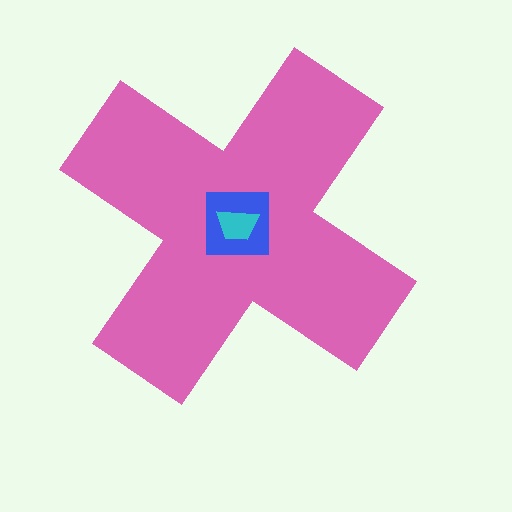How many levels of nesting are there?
3.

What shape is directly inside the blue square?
The cyan trapezoid.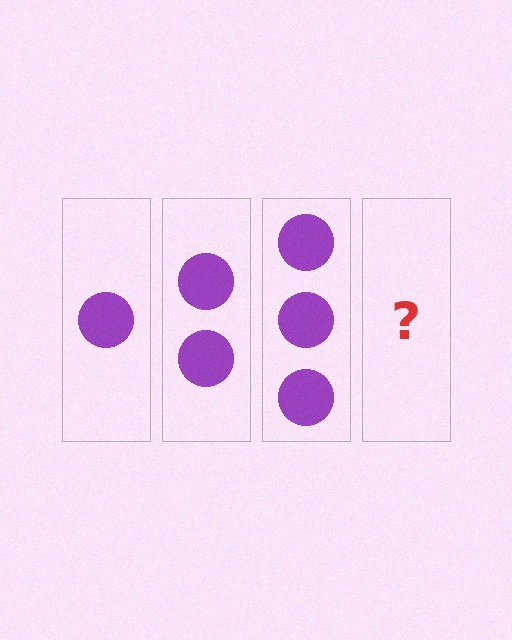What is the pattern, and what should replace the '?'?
The pattern is that each step adds one more circle. The '?' should be 4 circles.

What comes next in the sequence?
The next element should be 4 circles.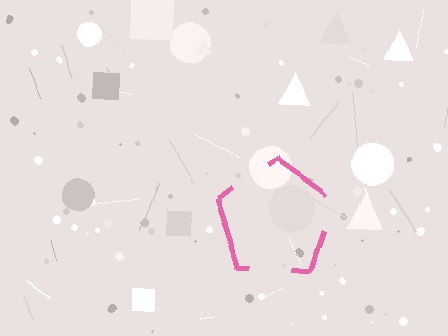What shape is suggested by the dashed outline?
The dashed outline suggests a pentagon.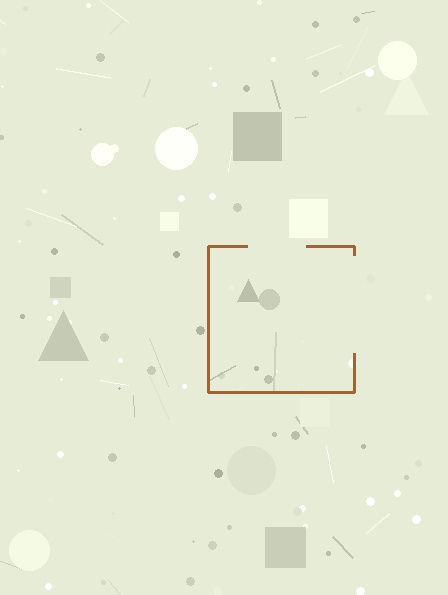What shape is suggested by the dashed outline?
The dashed outline suggests a square.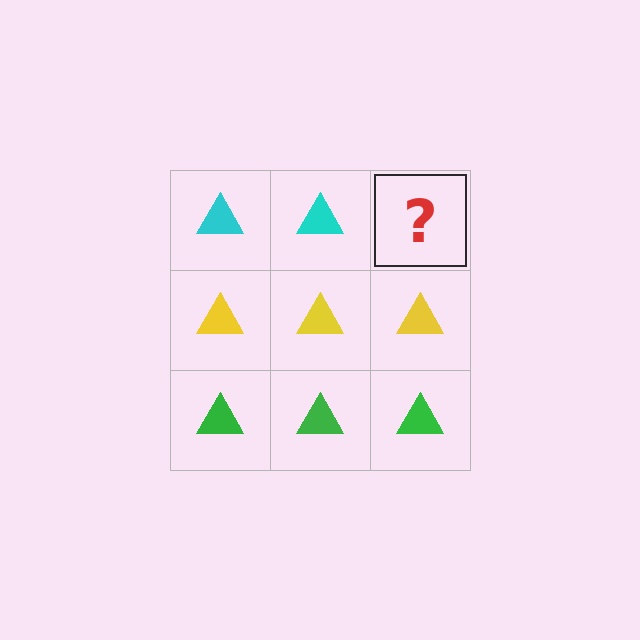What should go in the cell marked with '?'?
The missing cell should contain a cyan triangle.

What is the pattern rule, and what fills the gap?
The rule is that each row has a consistent color. The gap should be filled with a cyan triangle.